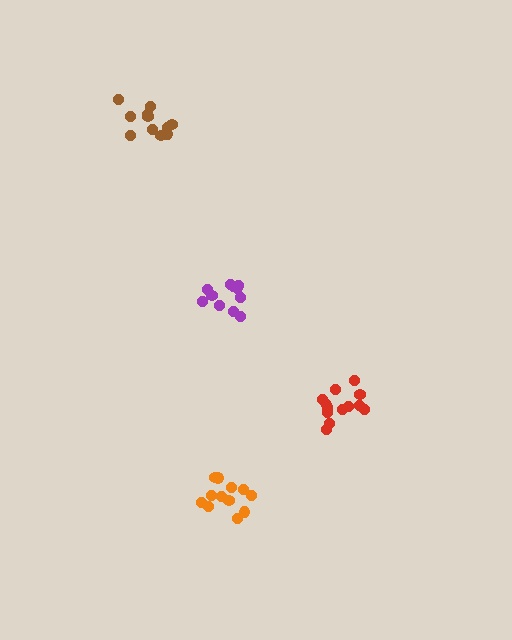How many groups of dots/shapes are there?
There are 4 groups.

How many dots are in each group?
Group 1: 12 dots, Group 2: 13 dots, Group 3: 11 dots, Group 4: 11 dots (47 total).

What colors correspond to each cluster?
The clusters are colored: orange, red, purple, brown.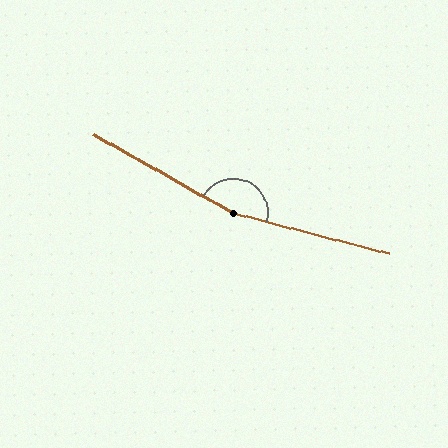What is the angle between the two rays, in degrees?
Approximately 165 degrees.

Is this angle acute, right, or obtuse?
It is obtuse.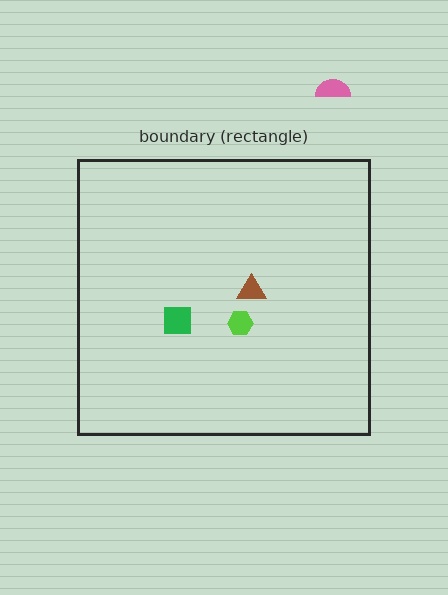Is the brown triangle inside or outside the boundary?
Inside.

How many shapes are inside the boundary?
3 inside, 1 outside.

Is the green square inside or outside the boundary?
Inside.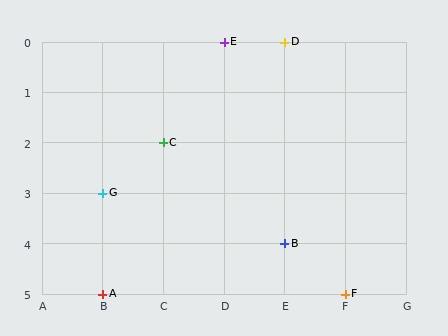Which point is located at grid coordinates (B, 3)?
Point G is at (B, 3).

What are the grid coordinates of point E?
Point E is at grid coordinates (D, 0).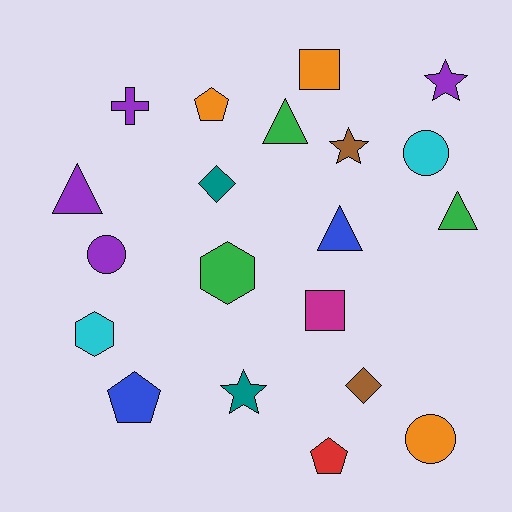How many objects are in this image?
There are 20 objects.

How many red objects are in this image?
There is 1 red object.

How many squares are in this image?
There are 2 squares.